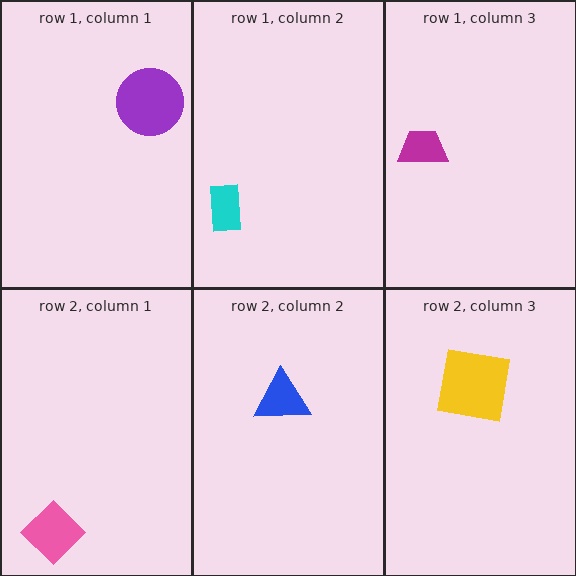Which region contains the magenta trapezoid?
The row 1, column 3 region.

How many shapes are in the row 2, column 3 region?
1.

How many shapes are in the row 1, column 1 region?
1.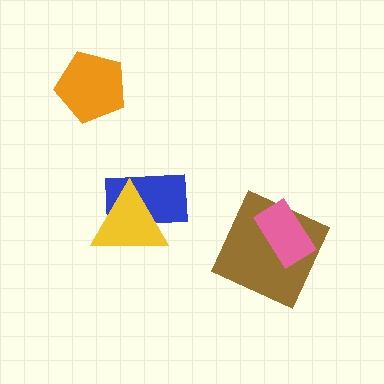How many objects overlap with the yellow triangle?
1 object overlaps with the yellow triangle.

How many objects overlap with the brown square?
1 object overlaps with the brown square.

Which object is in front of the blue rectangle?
The yellow triangle is in front of the blue rectangle.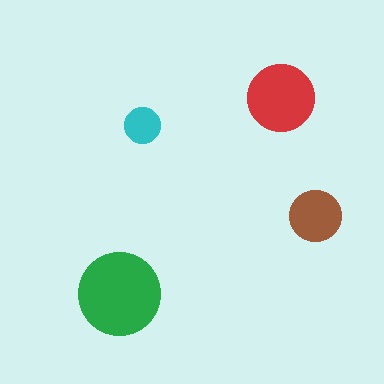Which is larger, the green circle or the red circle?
The green one.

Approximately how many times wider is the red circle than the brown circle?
About 1.5 times wider.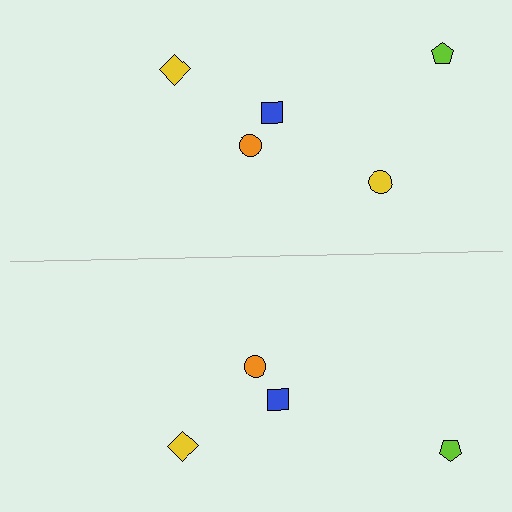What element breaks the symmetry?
A yellow circle is missing from the bottom side.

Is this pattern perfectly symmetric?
No, the pattern is not perfectly symmetric. A yellow circle is missing from the bottom side.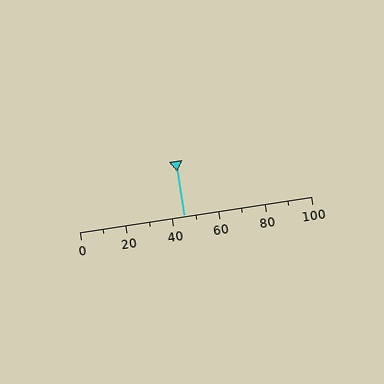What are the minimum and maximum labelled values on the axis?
The axis runs from 0 to 100.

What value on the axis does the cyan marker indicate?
The marker indicates approximately 45.